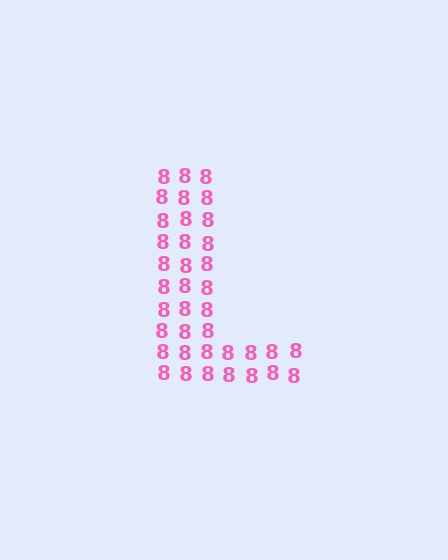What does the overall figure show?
The overall figure shows the letter L.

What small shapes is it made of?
It is made of small digit 8's.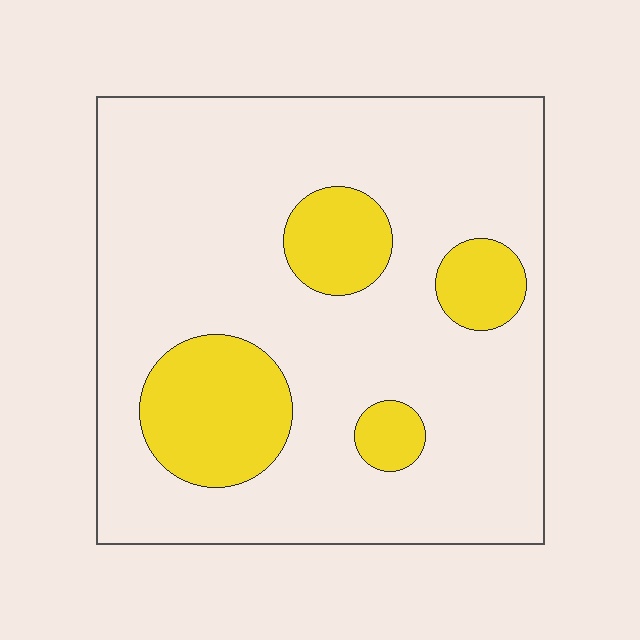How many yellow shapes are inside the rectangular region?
4.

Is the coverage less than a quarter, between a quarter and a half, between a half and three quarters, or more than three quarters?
Less than a quarter.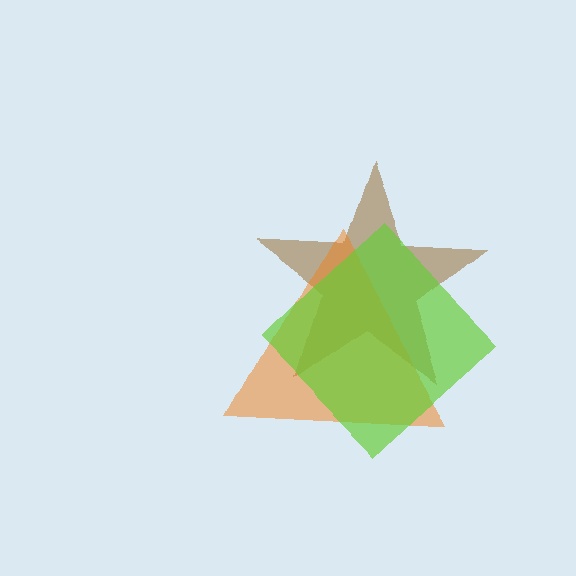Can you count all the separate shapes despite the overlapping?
Yes, there are 3 separate shapes.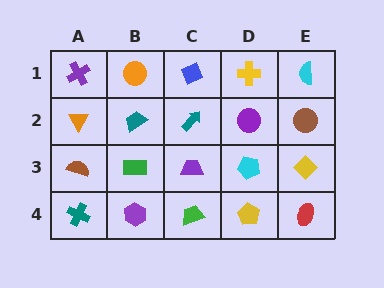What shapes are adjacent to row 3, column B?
A teal trapezoid (row 2, column B), a purple hexagon (row 4, column B), a brown semicircle (row 3, column A), a purple trapezoid (row 3, column C).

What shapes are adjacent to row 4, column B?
A green rectangle (row 3, column B), a teal cross (row 4, column A), a green trapezoid (row 4, column C).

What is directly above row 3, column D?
A purple circle.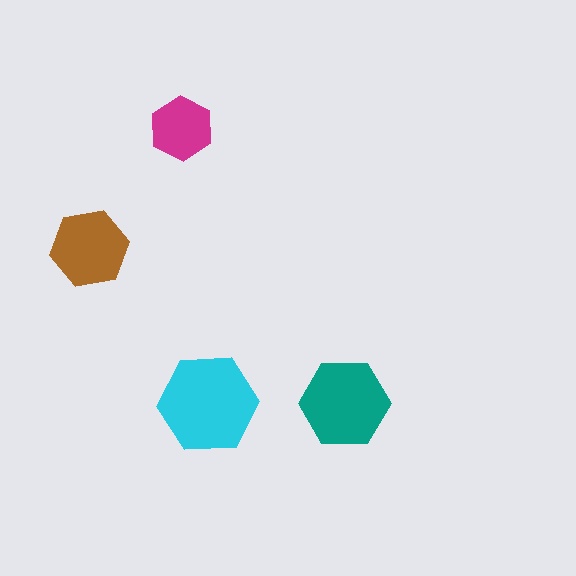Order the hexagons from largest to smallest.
the cyan one, the teal one, the brown one, the magenta one.